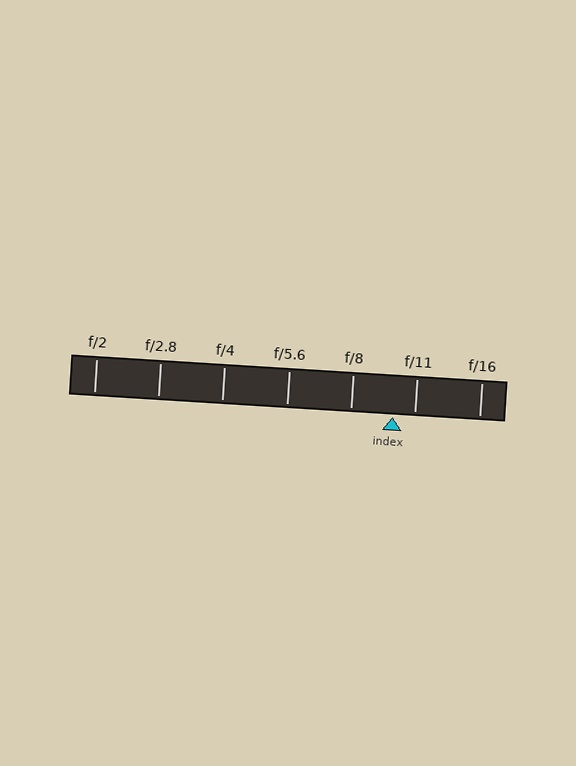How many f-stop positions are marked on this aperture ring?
There are 7 f-stop positions marked.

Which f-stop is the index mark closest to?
The index mark is closest to f/11.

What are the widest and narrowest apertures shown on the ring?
The widest aperture shown is f/2 and the narrowest is f/16.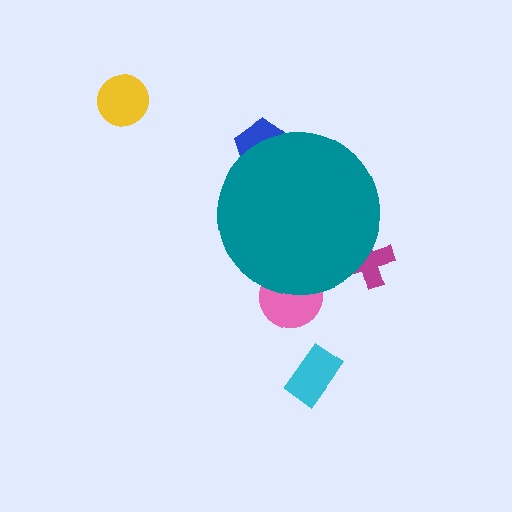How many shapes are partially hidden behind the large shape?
3 shapes are partially hidden.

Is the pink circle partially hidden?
Yes, the pink circle is partially hidden behind the teal circle.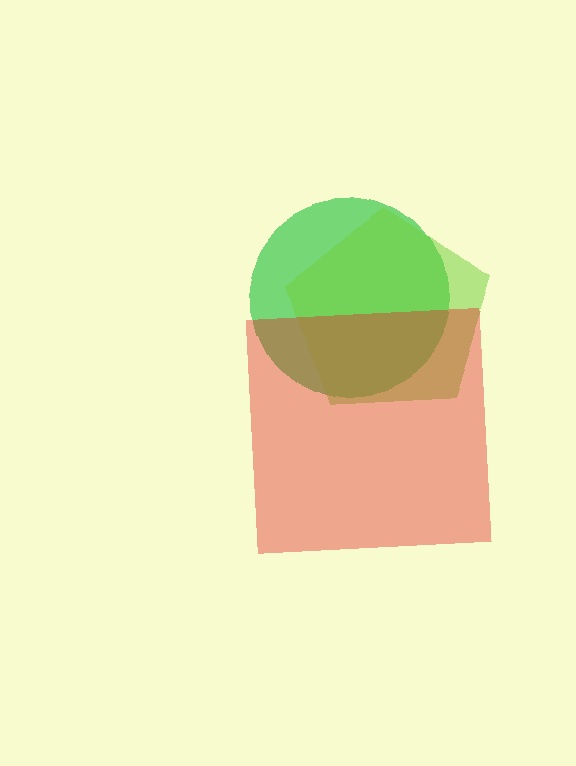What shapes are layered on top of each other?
The layered shapes are: a green circle, a lime pentagon, a red square.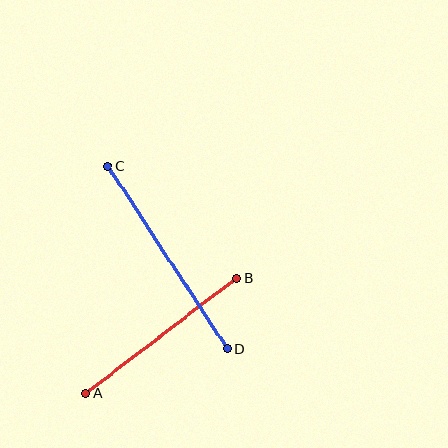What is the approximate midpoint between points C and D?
The midpoint is at approximately (167, 257) pixels.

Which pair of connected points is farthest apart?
Points C and D are farthest apart.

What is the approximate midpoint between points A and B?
The midpoint is at approximately (161, 336) pixels.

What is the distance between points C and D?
The distance is approximately 218 pixels.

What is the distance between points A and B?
The distance is approximately 190 pixels.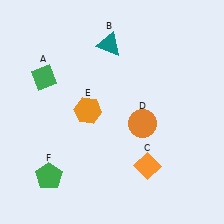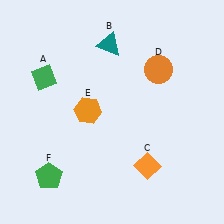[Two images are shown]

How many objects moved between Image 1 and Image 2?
1 object moved between the two images.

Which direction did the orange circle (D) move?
The orange circle (D) moved up.